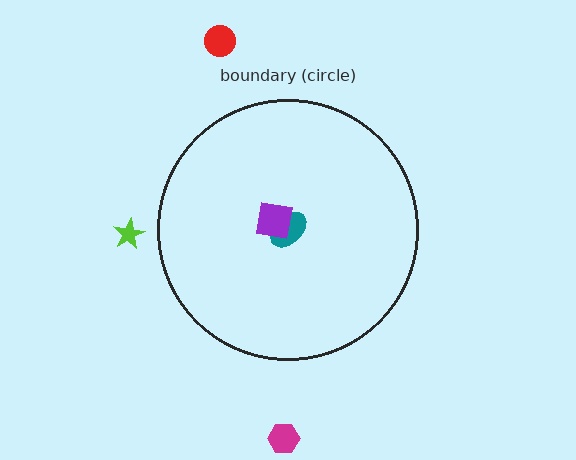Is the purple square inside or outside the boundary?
Inside.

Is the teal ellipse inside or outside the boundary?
Inside.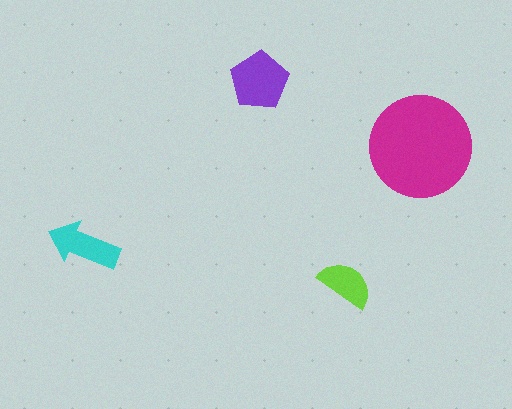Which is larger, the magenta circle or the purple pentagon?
The magenta circle.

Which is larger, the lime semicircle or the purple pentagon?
The purple pentagon.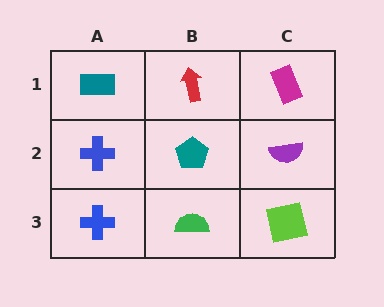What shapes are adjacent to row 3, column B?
A teal pentagon (row 2, column B), a blue cross (row 3, column A), a lime square (row 3, column C).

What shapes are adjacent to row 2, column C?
A magenta rectangle (row 1, column C), a lime square (row 3, column C), a teal pentagon (row 2, column B).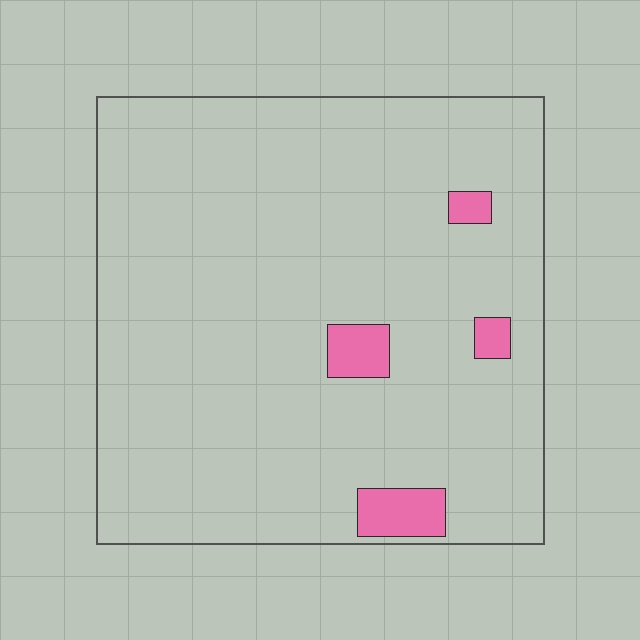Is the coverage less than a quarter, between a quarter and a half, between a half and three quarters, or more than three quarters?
Less than a quarter.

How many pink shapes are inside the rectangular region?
4.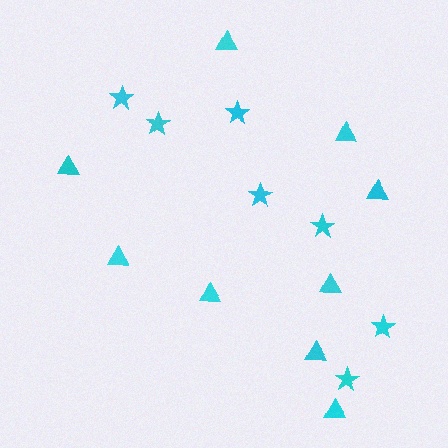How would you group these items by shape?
There are 2 groups: one group of stars (7) and one group of triangles (9).